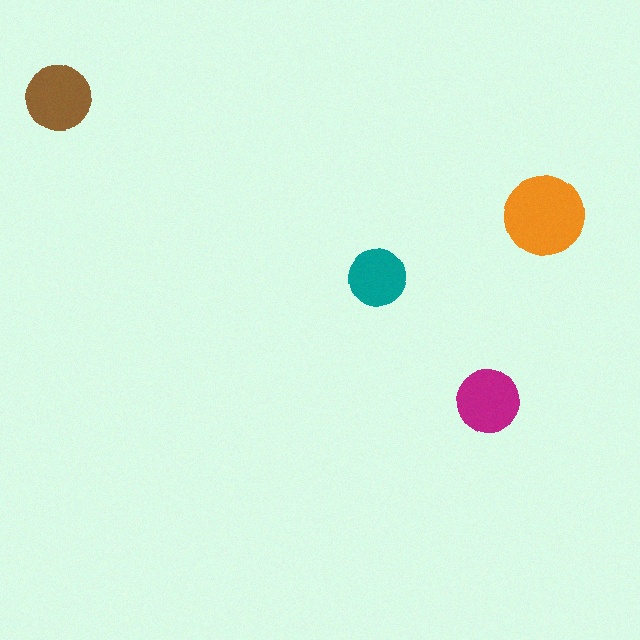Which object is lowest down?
The magenta circle is bottommost.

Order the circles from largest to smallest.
the orange one, the brown one, the magenta one, the teal one.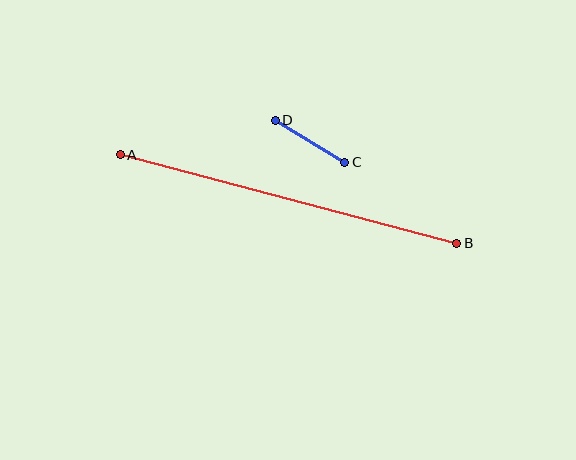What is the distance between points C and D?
The distance is approximately 81 pixels.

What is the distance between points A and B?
The distance is approximately 348 pixels.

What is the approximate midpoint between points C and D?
The midpoint is at approximately (310, 141) pixels.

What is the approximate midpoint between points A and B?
The midpoint is at approximately (289, 199) pixels.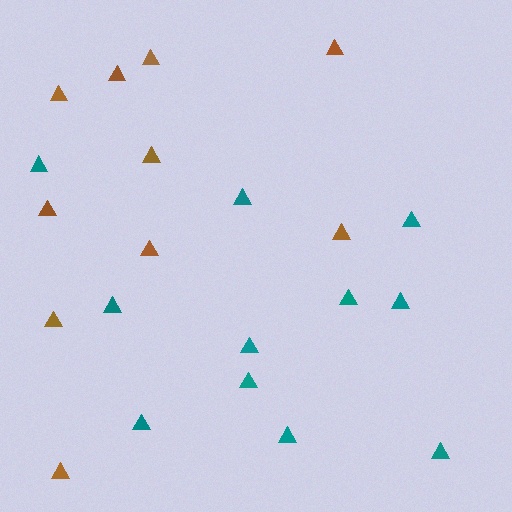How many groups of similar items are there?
There are 2 groups: one group of teal triangles (11) and one group of brown triangles (10).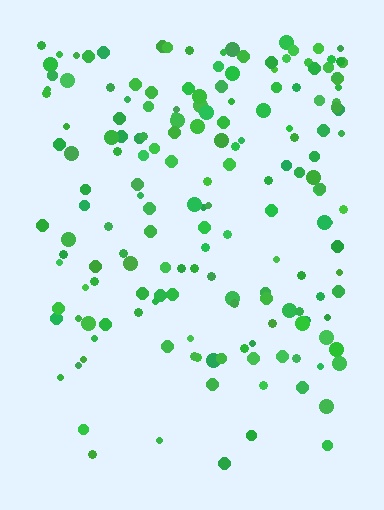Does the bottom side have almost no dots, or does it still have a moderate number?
Still a moderate number, just noticeably fewer than the top.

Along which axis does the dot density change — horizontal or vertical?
Vertical.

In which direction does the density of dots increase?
From bottom to top, with the top side densest.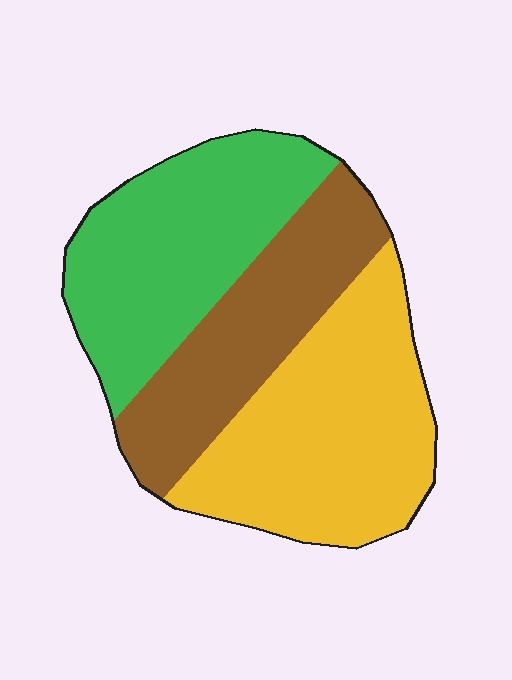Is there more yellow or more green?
Yellow.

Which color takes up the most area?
Yellow, at roughly 40%.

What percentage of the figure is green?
Green takes up between a third and a half of the figure.